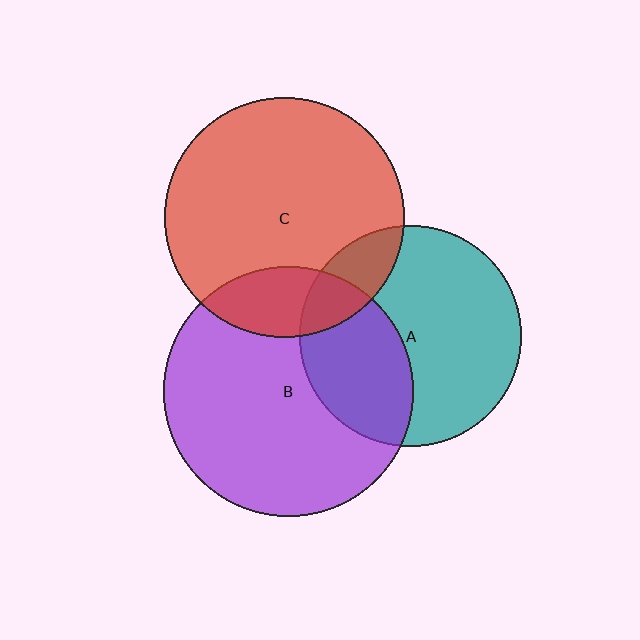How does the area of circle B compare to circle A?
Approximately 1.3 times.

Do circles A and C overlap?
Yes.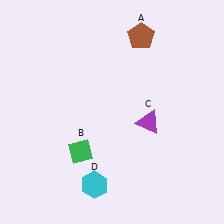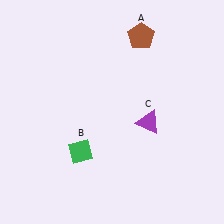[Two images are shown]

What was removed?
The cyan hexagon (D) was removed in Image 2.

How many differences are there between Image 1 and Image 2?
There is 1 difference between the two images.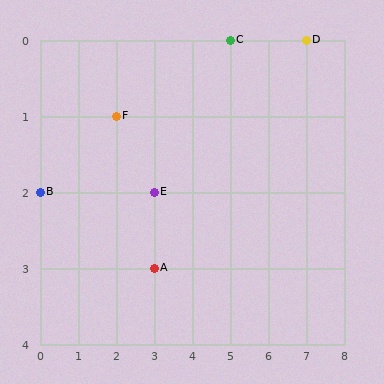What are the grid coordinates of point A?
Point A is at grid coordinates (3, 3).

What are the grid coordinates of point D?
Point D is at grid coordinates (7, 0).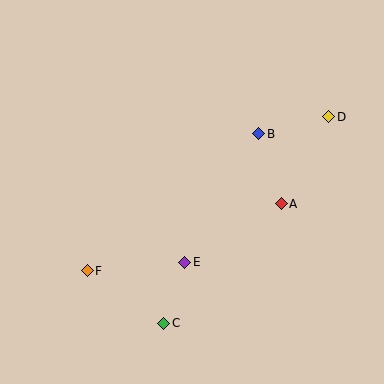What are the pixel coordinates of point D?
Point D is at (329, 117).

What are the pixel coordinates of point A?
Point A is at (281, 204).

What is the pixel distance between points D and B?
The distance between D and B is 72 pixels.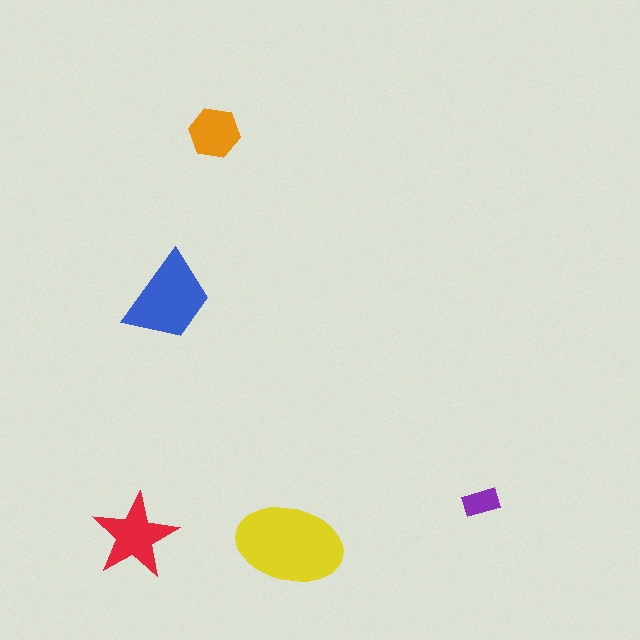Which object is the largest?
The yellow ellipse.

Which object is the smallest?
The purple rectangle.